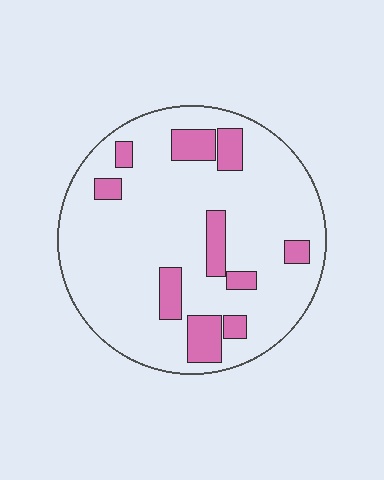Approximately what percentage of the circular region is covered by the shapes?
Approximately 15%.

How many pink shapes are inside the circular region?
10.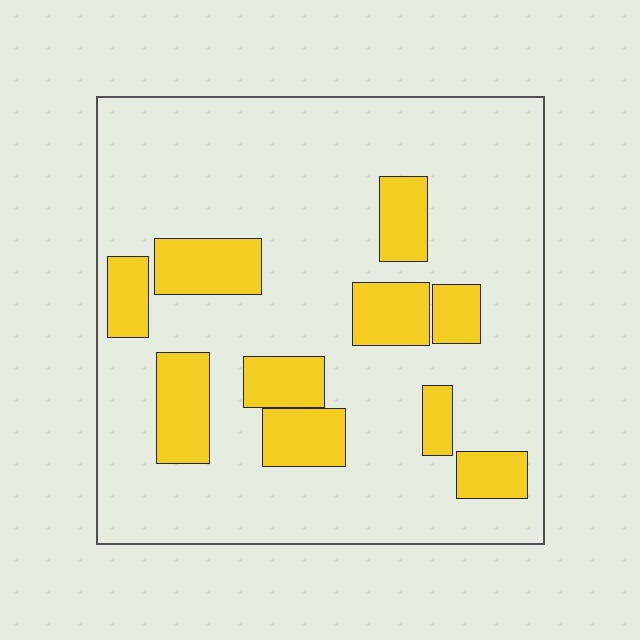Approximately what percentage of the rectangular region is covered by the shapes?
Approximately 20%.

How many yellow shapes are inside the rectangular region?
10.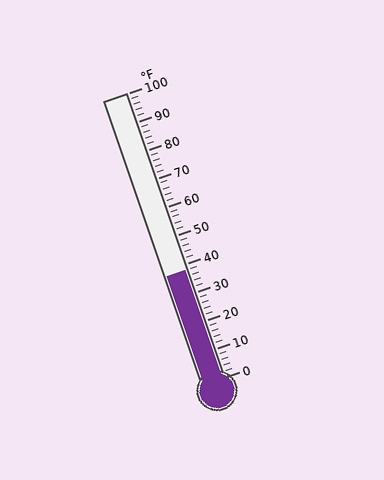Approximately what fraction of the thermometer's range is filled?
The thermometer is filled to approximately 40% of its range.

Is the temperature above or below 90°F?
The temperature is below 90°F.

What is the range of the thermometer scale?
The thermometer scale ranges from 0°F to 100°F.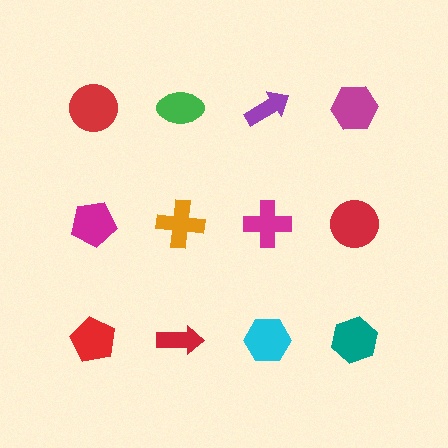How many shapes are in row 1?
4 shapes.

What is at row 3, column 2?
A red arrow.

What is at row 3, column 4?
A teal hexagon.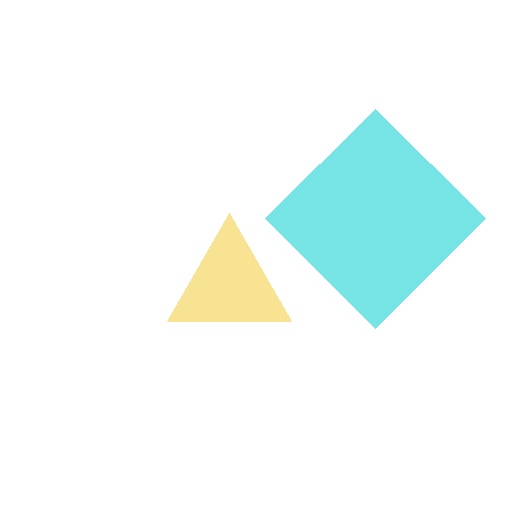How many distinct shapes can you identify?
There are 2 distinct shapes: a yellow triangle, a cyan diamond.